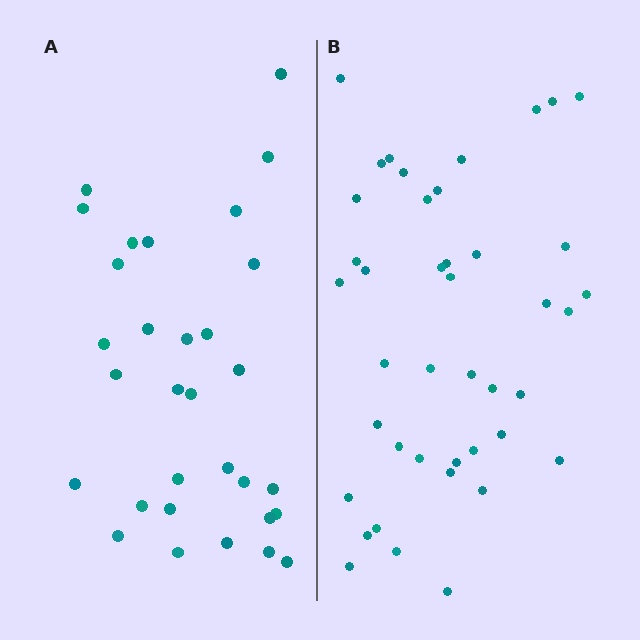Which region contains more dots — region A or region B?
Region B (the right region) has more dots.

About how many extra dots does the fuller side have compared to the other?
Region B has roughly 12 or so more dots than region A.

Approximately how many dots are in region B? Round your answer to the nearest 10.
About 40 dots. (The exact count is 42, which rounds to 40.)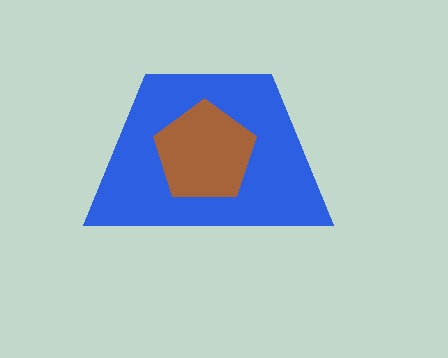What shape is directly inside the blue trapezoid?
The brown pentagon.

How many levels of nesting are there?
2.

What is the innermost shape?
The brown pentagon.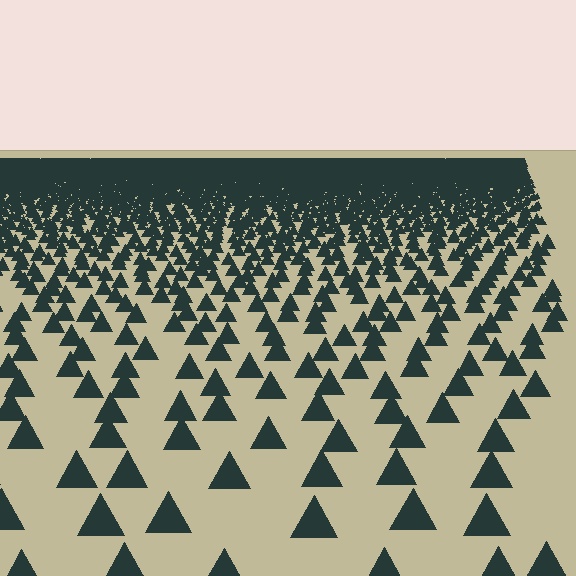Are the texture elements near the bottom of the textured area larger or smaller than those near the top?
Larger. Near the bottom, elements are closer to the viewer and appear at a bigger on-screen size.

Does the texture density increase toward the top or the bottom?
Density increases toward the top.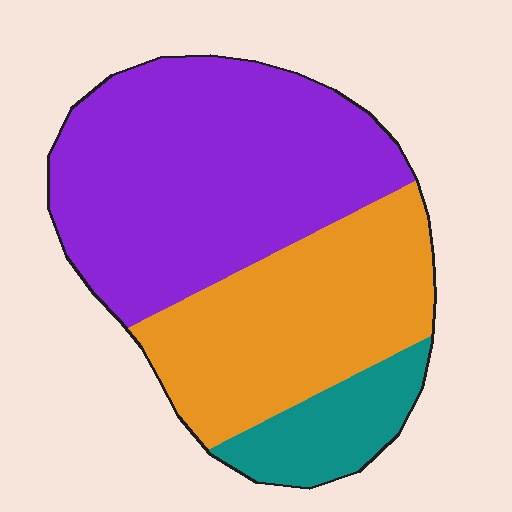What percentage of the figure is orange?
Orange takes up between a quarter and a half of the figure.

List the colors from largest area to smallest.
From largest to smallest: purple, orange, teal.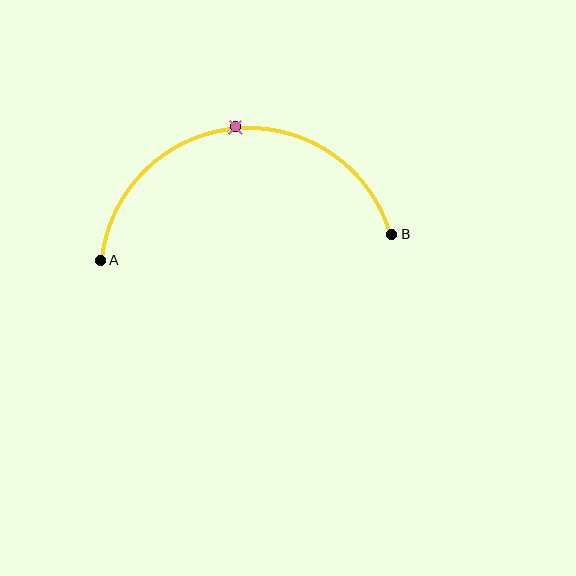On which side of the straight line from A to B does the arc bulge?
The arc bulges above the straight line connecting A and B.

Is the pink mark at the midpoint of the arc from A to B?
Yes. The pink mark lies on the arc at equal arc-length from both A and B — it is the arc midpoint.